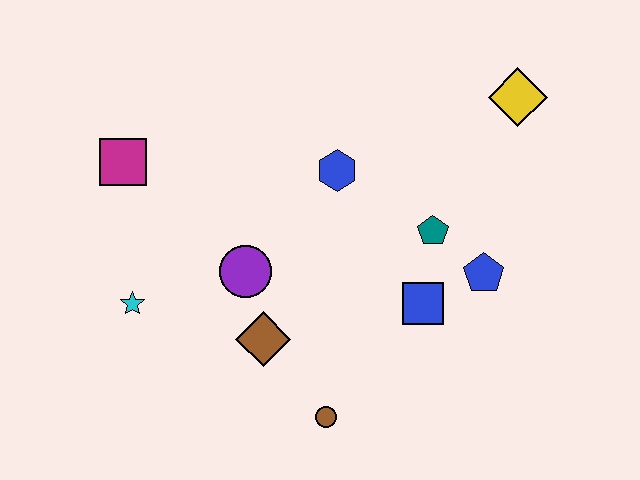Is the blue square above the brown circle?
Yes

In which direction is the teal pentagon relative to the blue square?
The teal pentagon is above the blue square.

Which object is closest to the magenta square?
The cyan star is closest to the magenta square.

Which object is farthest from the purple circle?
The yellow diamond is farthest from the purple circle.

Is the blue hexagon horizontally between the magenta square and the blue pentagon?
Yes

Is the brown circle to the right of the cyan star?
Yes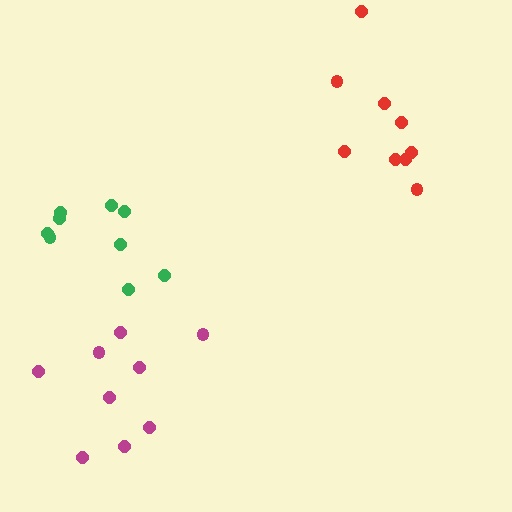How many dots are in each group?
Group 1: 9 dots, Group 2: 9 dots, Group 3: 9 dots (27 total).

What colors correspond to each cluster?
The clusters are colored: red, green, magenta.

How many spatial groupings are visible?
There are 3 spatial groupings.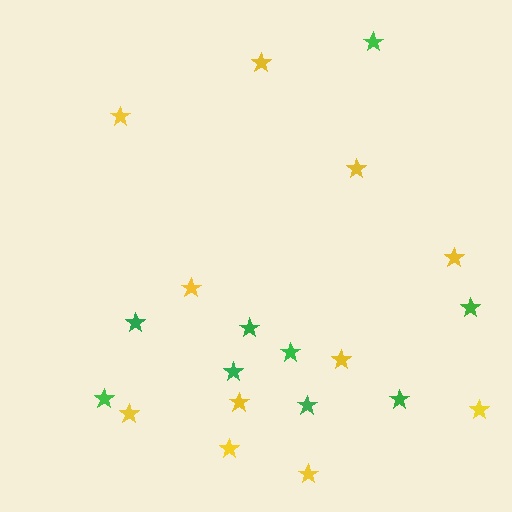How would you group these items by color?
There are 2 groups: one group of green stars (9) and one group of yellow stars (11).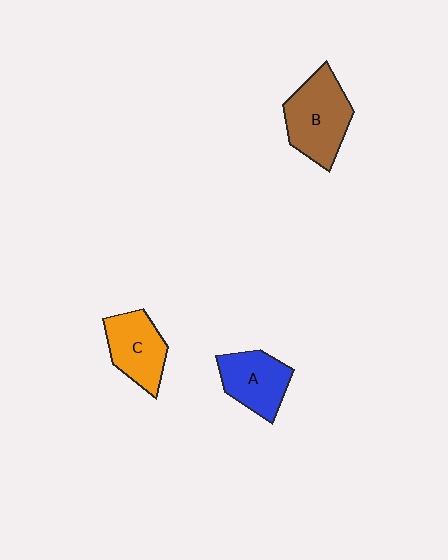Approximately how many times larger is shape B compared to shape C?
Approximately 1.3 times.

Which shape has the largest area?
Shape B (brown).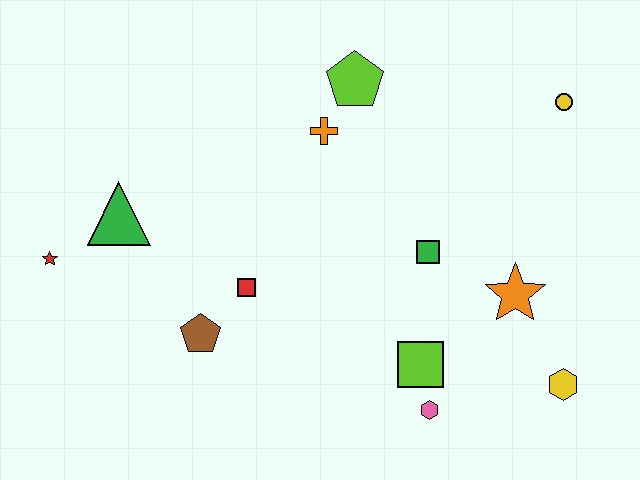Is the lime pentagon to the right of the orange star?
No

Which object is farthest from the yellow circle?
The red star is farthest from the yellow circle.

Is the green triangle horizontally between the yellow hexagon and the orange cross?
No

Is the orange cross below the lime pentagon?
Yes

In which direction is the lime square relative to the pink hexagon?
The lime square is above the pink hexagon.